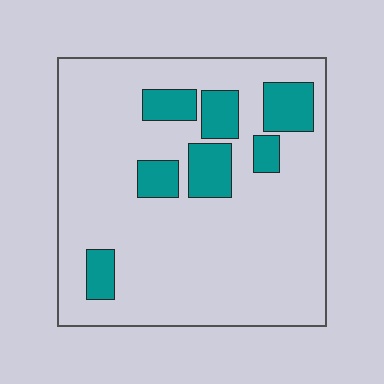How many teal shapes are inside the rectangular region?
7.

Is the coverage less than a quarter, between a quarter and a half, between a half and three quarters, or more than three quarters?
Less than a quarter.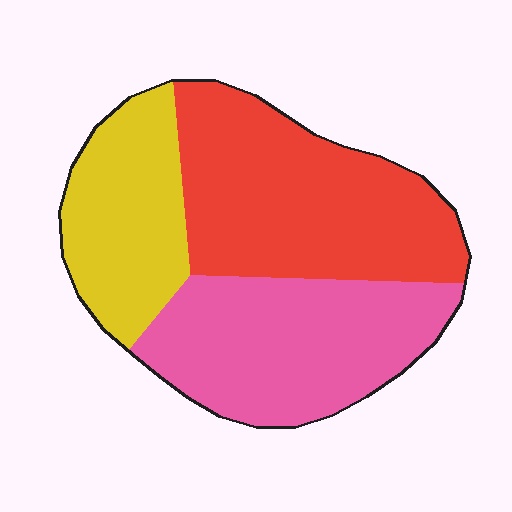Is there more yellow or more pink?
Pink.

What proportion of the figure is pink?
Pink takes up about three eighths (3/8) of the figure.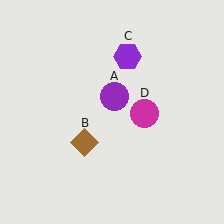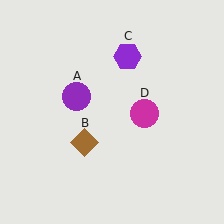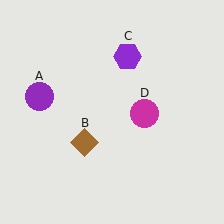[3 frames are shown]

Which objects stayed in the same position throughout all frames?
Brown diamond (object B) and purple hexagon (object C) and magenta circle (object D) remained stationary.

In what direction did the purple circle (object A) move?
The purple circle (object A) moved left.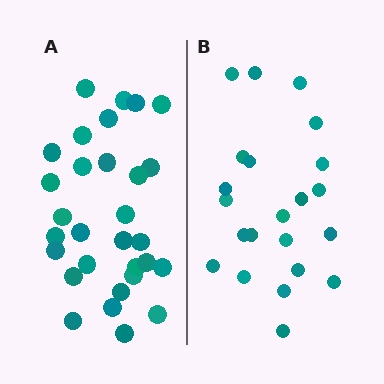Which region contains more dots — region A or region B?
Region A (the left region) has more dots.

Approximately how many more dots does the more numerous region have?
Region A has roughly 8 or so more dots than region B.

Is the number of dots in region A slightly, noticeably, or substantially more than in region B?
Region A has noticeably more, but not dramatically so. The ratio is roughly 1.4 to 1.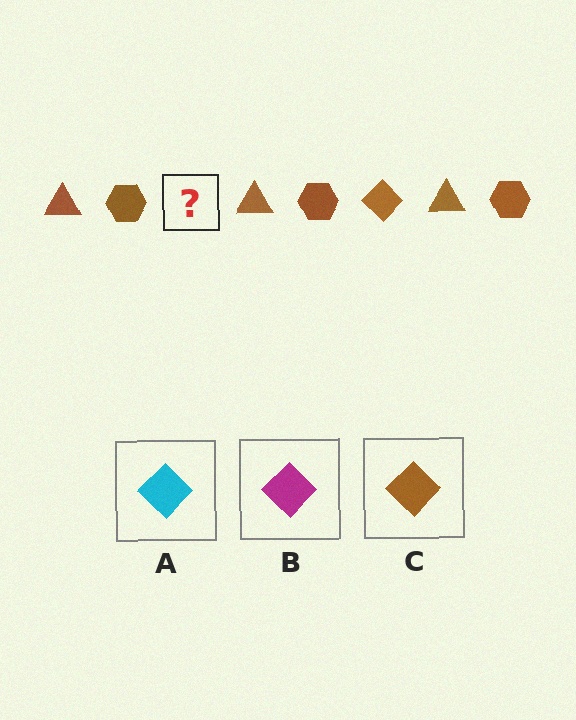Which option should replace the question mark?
Option C.